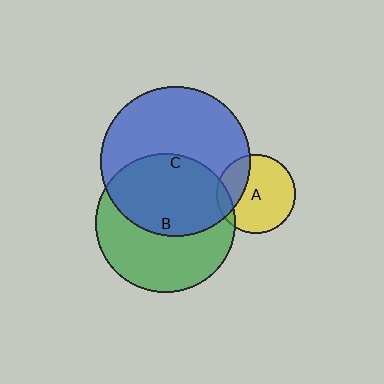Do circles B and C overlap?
Yes.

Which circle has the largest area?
Circle C (blue).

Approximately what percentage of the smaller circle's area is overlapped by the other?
Approximately 50%.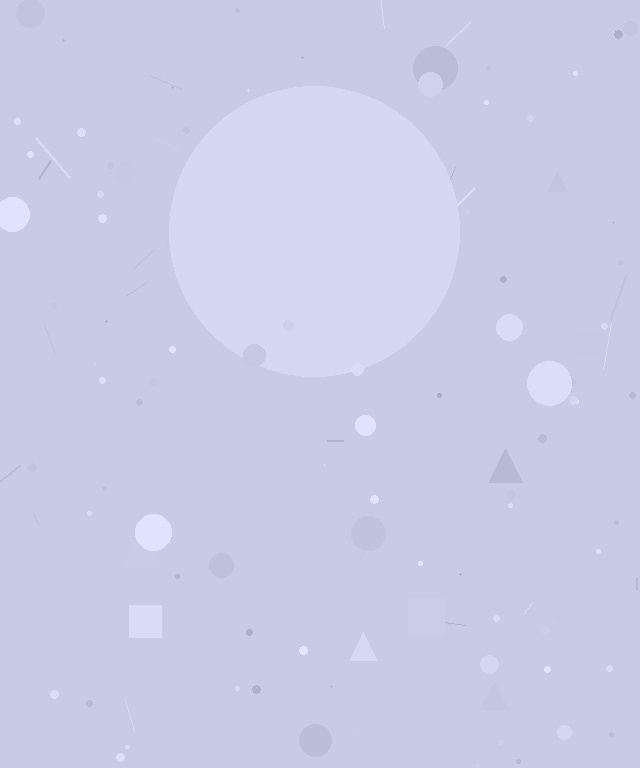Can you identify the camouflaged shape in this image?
The camouflaged shape is a circle.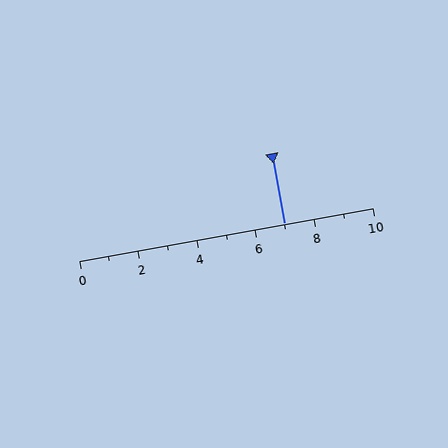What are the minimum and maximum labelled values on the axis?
The axis runs from 0 to 10.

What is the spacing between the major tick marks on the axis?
The major ticks are spaced 2 apart.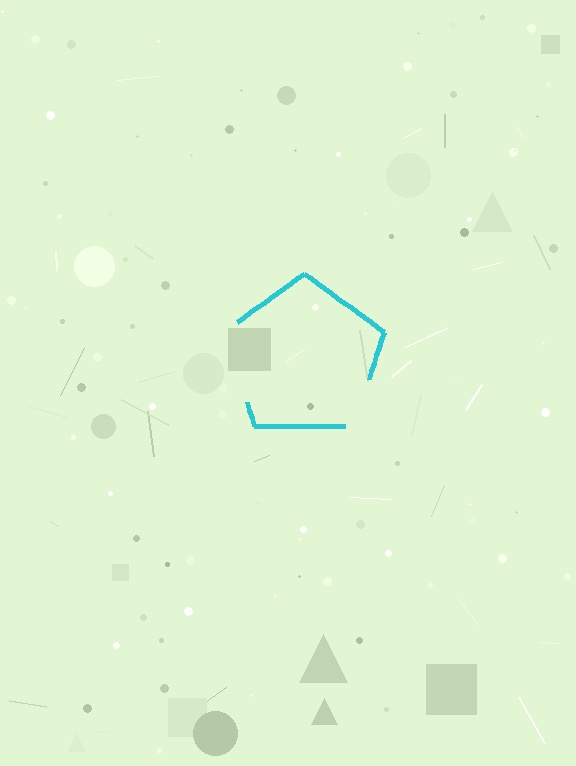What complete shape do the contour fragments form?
The contour fragments form a pentagon.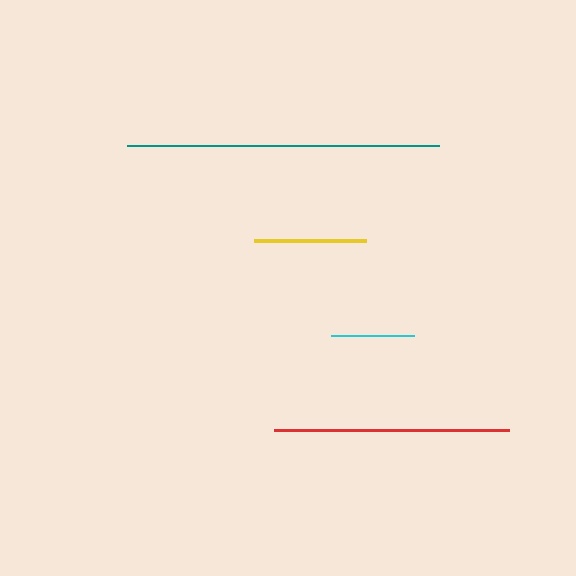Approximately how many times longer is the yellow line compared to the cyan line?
The yellow line is approximately 1.3 times the length of the cyan line.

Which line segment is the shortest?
The cyan line is the shortest at approximately 84 pixels.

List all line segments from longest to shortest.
From longest to shortest: teal, red, yellow, cyan.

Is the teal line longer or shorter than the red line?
The teal line is longer than the red line.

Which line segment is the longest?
The teal line is the longest at approximately 313 pixels.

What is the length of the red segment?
The red segment is approximately 236 pixels long.